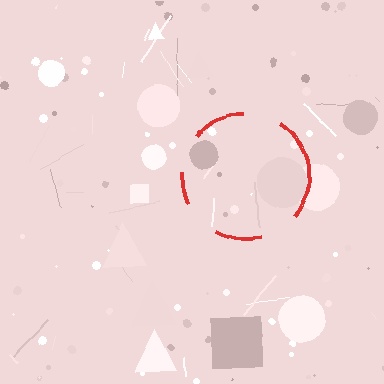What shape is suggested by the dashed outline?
The dashed outline suggests a circle.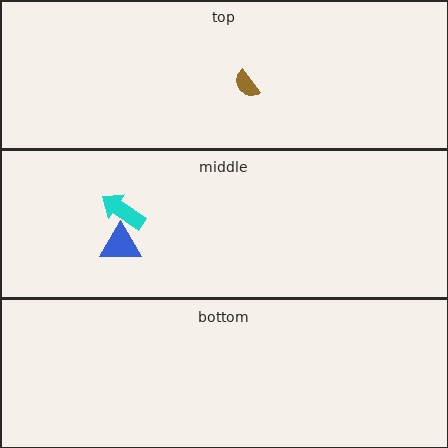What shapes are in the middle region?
The cyan arrow, the blue triangle.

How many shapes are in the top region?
1.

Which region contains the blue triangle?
The middle region.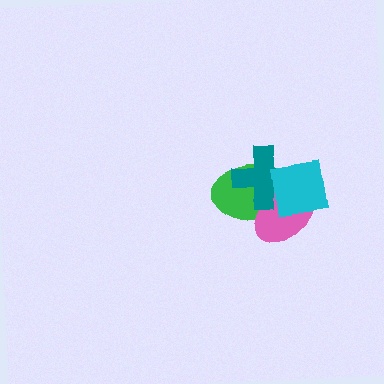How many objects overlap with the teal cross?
3 objects overlap with the teal cross.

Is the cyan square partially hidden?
No, no other shape covers it.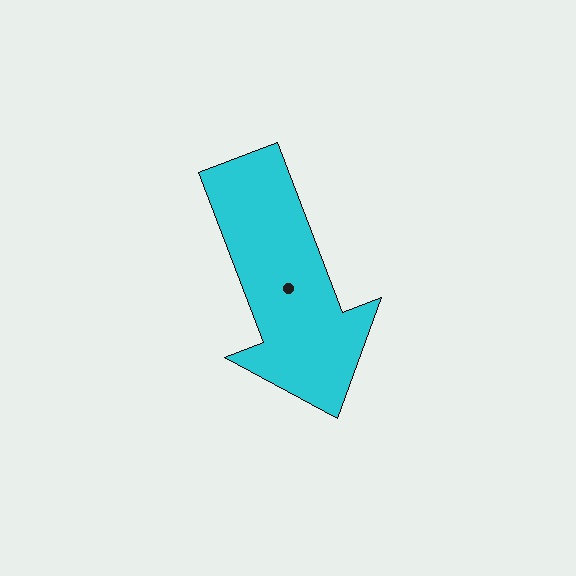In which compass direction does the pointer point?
South.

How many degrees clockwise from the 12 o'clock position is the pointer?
Approximately 159 degrees.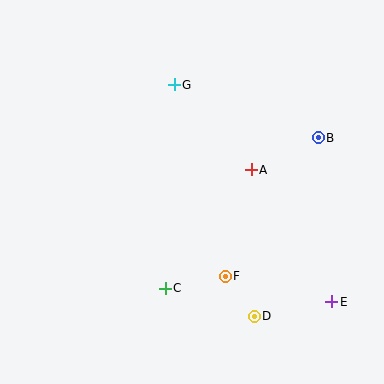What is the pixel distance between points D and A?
The distance between D and A is 146 pixels.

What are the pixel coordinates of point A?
Point A is at (251, 170).